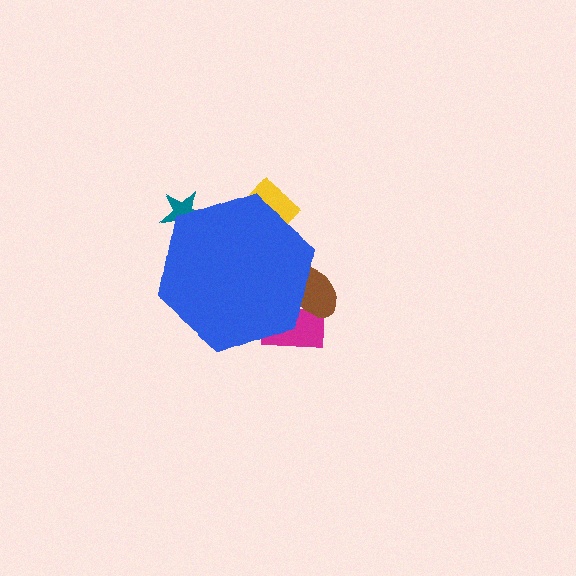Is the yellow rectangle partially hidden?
Yes, the yellow rectangle is partially hidden behind the blue hexagon.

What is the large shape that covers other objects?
A blue hexagon.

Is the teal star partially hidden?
Yes, the teal star is partially hidden behind the blue hexagon.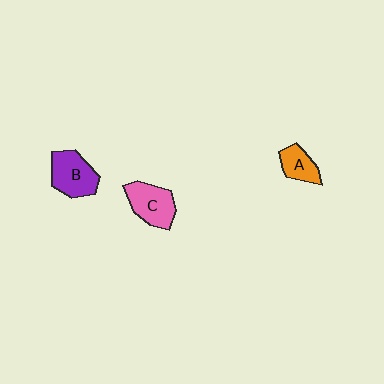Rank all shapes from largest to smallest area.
From largest to smallest: B (purple), C (pink), A (orange).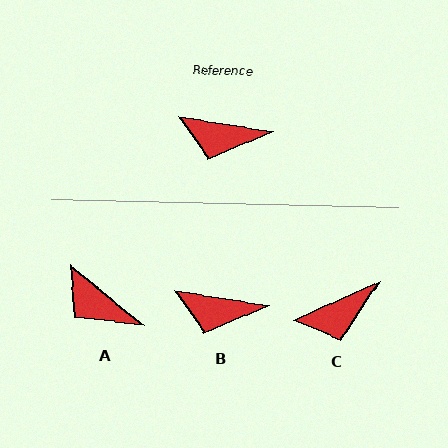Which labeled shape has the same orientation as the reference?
B.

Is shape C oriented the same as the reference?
No, it is off by about 34 degrees.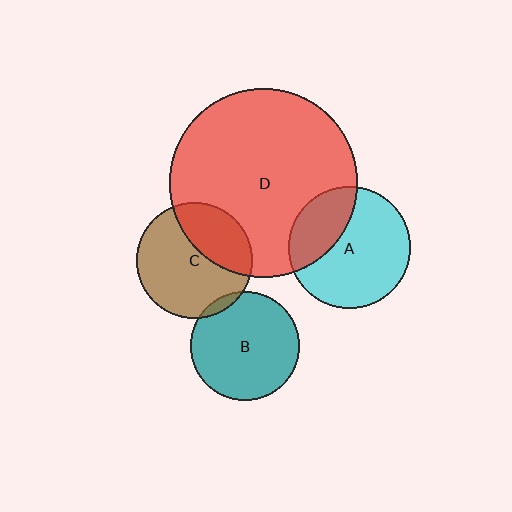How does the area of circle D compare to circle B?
Approximately 3.0 times.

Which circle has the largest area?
Circle D (red).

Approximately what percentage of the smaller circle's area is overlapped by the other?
Approximately 5%.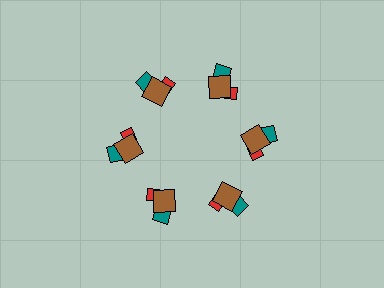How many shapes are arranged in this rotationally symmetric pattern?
There are 18 shapes, arranged in 6 groups of 3.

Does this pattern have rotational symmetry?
Yes, this pattern has 6-fold rotational symmetry. It looks the same after rotating 60 degrees around the center.